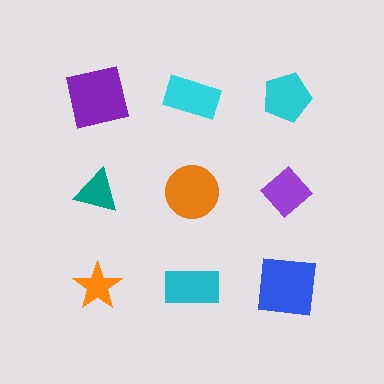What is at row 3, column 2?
A cyan rectangle.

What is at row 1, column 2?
A cyan rectangle.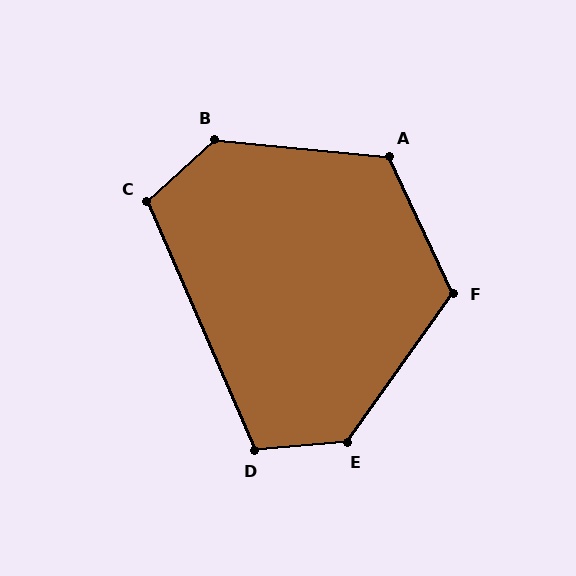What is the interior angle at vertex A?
Approximately 121 degrees (obtuse).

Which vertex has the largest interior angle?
B, at approximately 132 degrees.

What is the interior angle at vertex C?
Approximately 109 degrees (obtuse).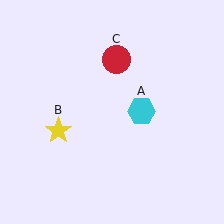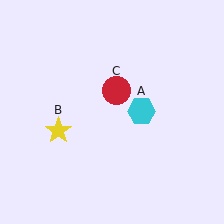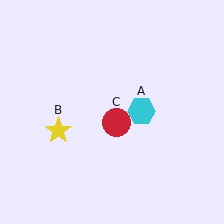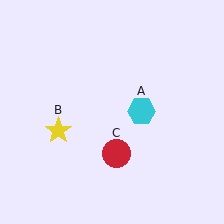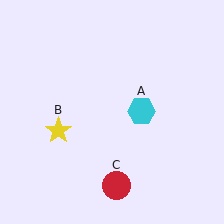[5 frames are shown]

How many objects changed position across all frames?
1 object changed position: red circle (object C).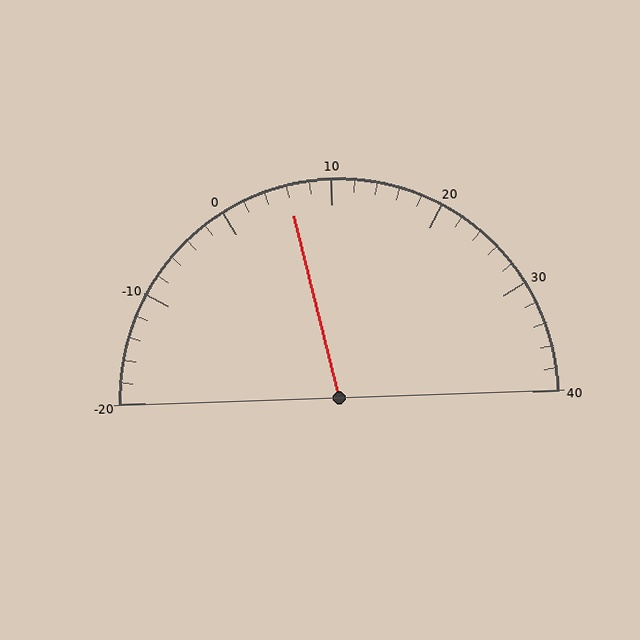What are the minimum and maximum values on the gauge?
The gauge ranges from -20 to 40.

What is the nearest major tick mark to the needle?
The nearest major tick mark is 10.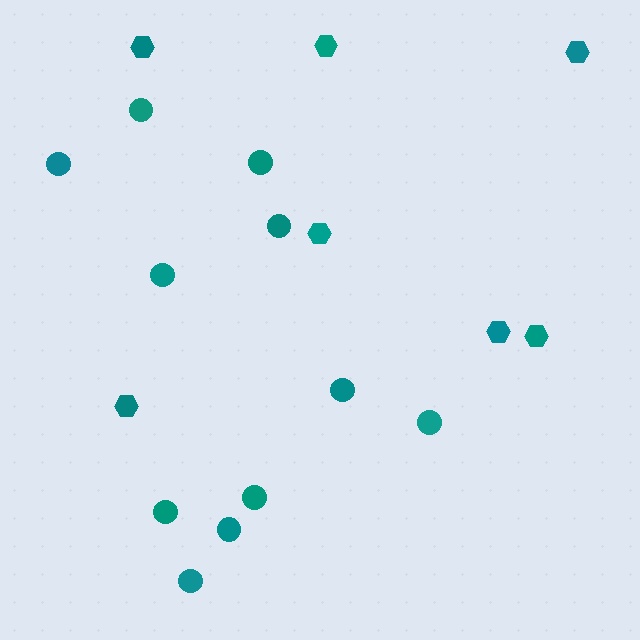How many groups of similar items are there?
There are 2 groups: one group of hexagons (7) and one group of circles (11).